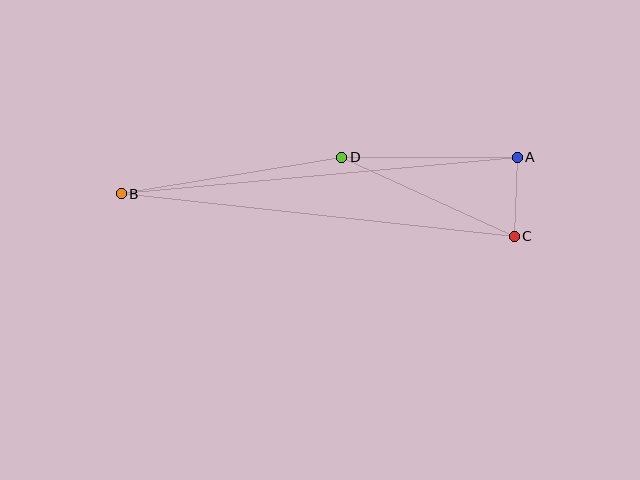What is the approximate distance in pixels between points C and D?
The distance between C and D is approximately 190 pixels.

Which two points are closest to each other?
Points A and C are closest to each other.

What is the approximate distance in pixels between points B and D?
The distance between B and D is approximately 223 pixels.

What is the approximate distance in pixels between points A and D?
The distance between A and D is approximately 176 pixels.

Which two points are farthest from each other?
Points A and B are farthest from each other.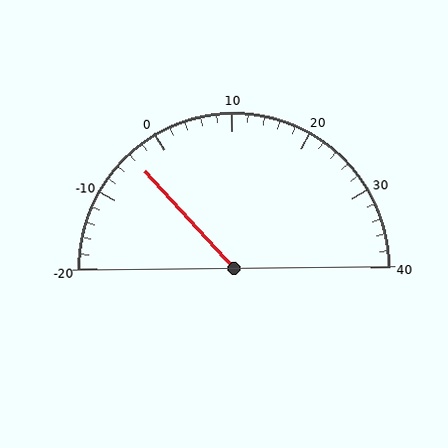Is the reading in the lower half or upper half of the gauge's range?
The reading is in the lower half of the range (-20 to 40).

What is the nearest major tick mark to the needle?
The nearest major tick mark is 0.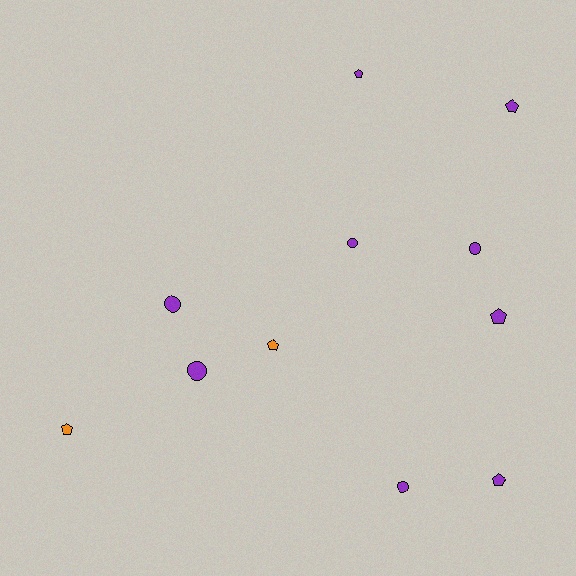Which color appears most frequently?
Purple, with 9 objects.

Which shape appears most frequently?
Pentagon, with 6 objects.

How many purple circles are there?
There are 5 purple circles.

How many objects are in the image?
There are 11 objects.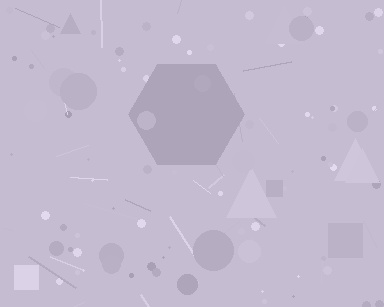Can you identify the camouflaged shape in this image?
The camouflaged shape is a hexagon.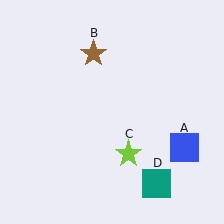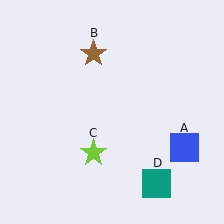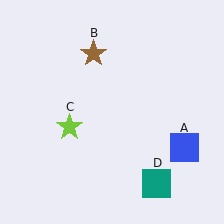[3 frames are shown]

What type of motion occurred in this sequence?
The lime star (object C) rotated clockwise around the center of the scene.